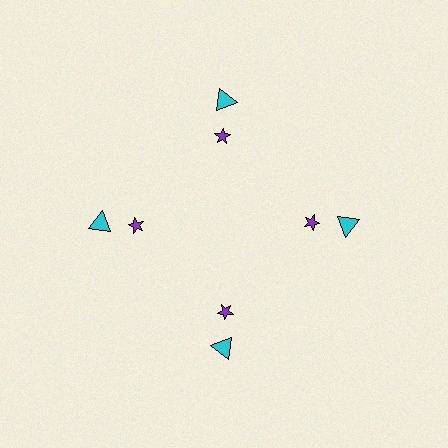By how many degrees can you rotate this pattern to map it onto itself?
The pattern maps onto itself every 90 degrees of rotation.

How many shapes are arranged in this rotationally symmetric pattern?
There are 8 shapes, arranged in 4 groups of 2.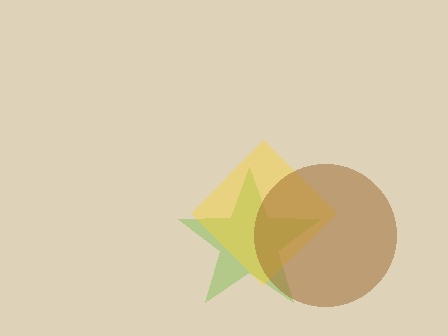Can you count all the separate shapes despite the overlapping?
Yes, there are 3 separate shapes.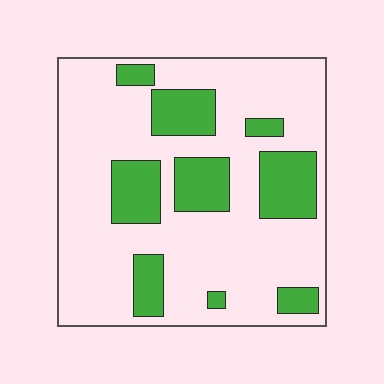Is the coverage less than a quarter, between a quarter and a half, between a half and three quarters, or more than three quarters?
Between a quarter and a half.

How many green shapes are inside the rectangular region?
9.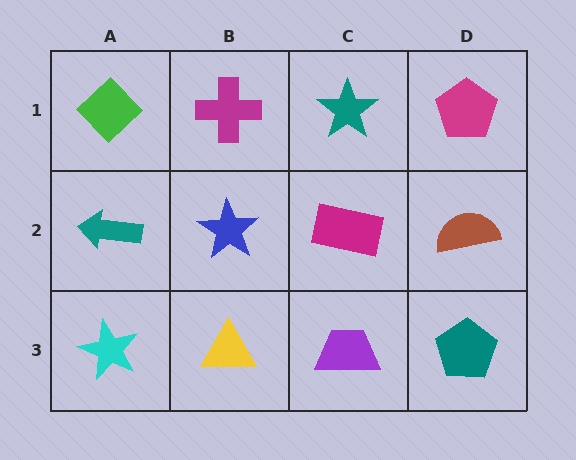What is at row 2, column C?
A magenta rectangle.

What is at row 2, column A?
A teal arrow.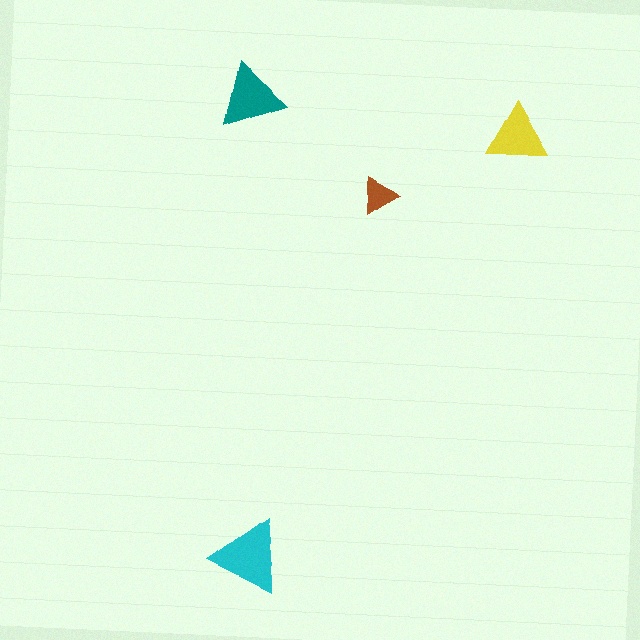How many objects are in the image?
There are 4 objects in the image.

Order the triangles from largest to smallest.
the cyan one, the teal one, the yellow one, the brown one.